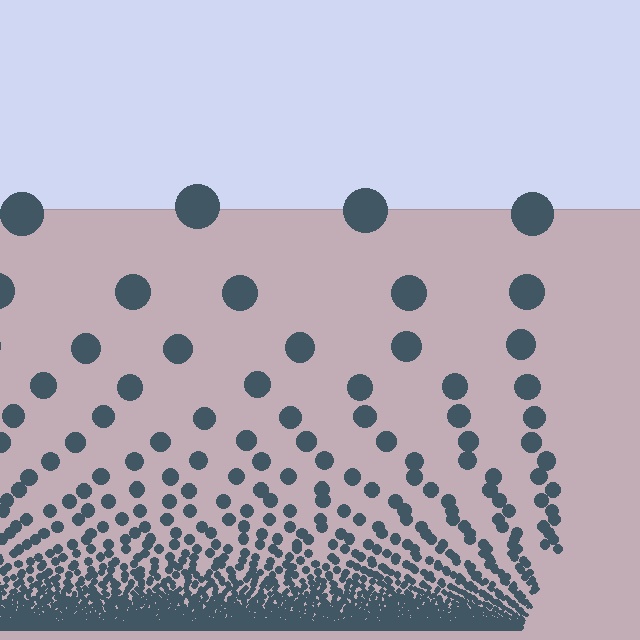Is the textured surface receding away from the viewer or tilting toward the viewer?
The surface appears to tilt toward the viewer. Texture elements get larger and sparser toward the top.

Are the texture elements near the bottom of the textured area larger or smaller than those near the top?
Smaller. The gradient is inverted — elements near the bottom are smaller and denser.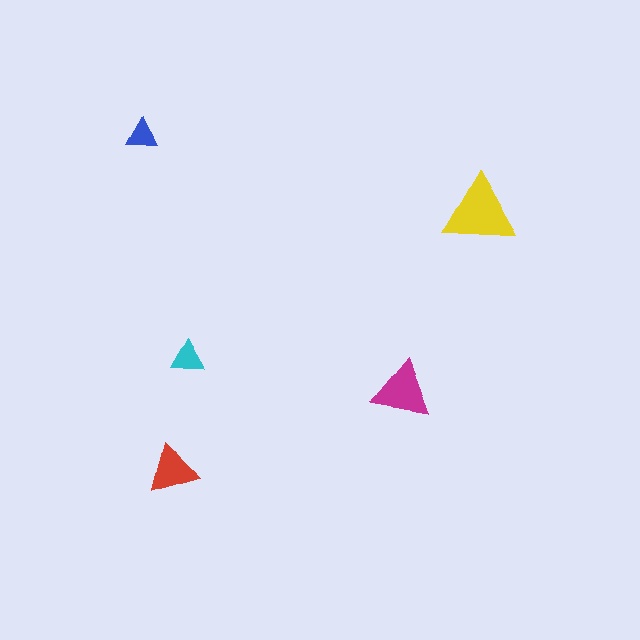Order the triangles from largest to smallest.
the yellow one, the magenta one, the red one, the cyan one, the blue one.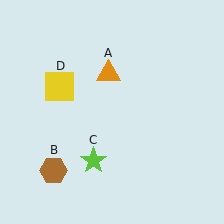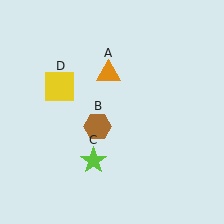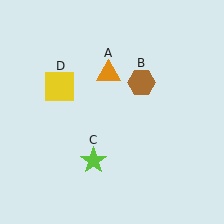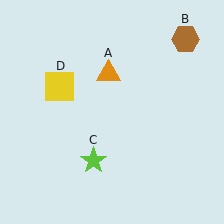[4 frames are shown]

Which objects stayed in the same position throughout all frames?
Orange triangle (object A) and lime star (object C) and yellow square (object D) remained stationary.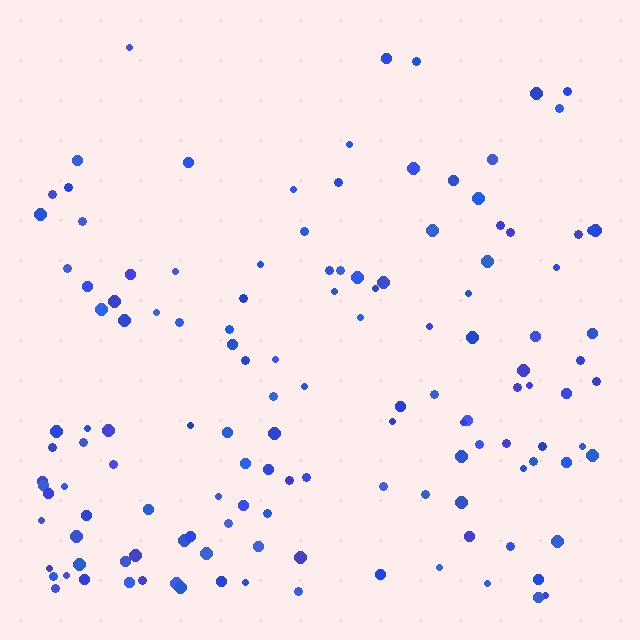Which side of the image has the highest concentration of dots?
The bottom.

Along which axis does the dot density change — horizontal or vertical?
Vertical.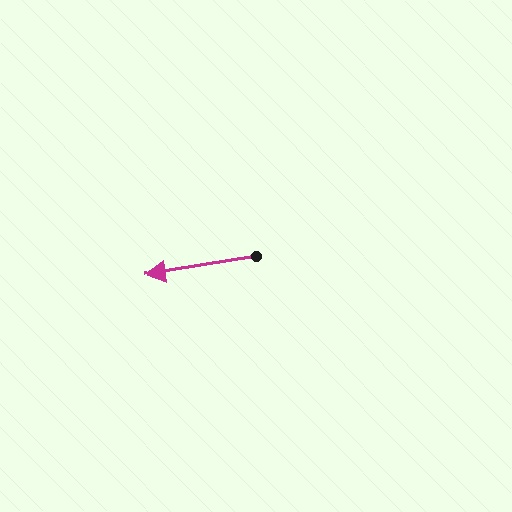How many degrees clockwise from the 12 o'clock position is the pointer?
Approximately 261 degrees.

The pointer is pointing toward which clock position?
Roughly 9 o'clock.